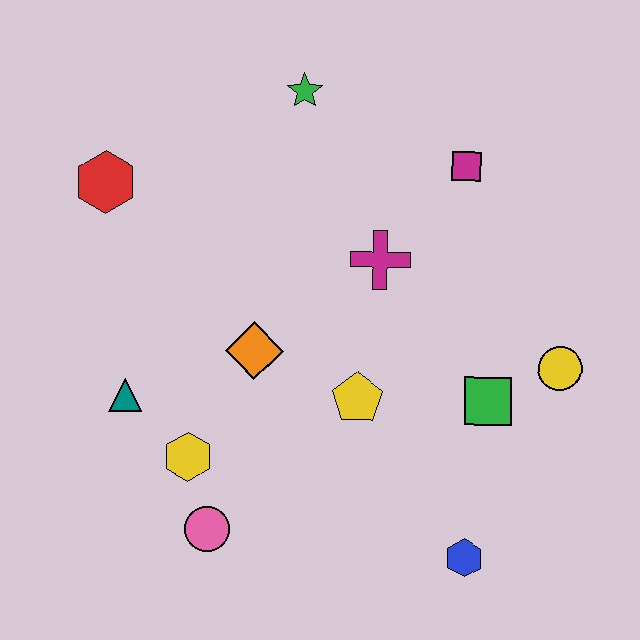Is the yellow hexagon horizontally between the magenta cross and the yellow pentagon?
No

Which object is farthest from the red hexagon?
The blue hexagon is farthest from the red hexagon.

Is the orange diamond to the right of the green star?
No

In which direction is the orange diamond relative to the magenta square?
The orange diamond is to the left of the magenta square.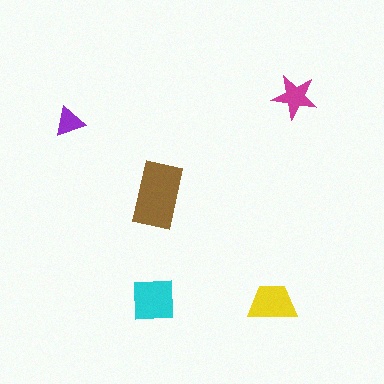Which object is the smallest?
The purple triangle.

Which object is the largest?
The brown rectangle.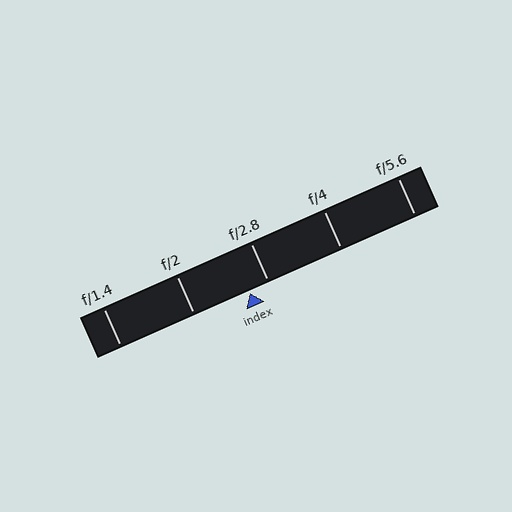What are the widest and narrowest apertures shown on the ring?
The widest aperture shown is f/1.4 and the narrowest is f/5.6.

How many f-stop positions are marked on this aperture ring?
There are 5 f-stop positions marked.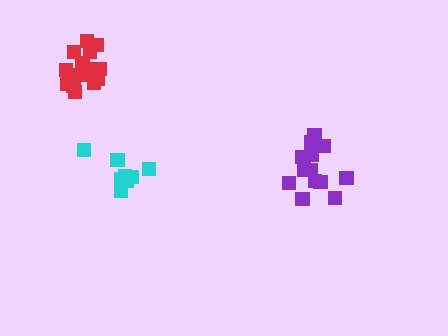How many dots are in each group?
Group 1: 8 dots, Group 2: 14 dots, Group 3: 13 dots (35 total).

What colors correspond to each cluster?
The clusters are colored: cyan, red, purple.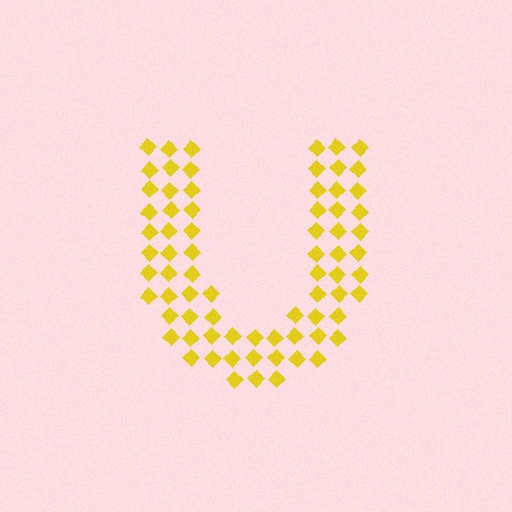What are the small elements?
The small elements are diamonds.